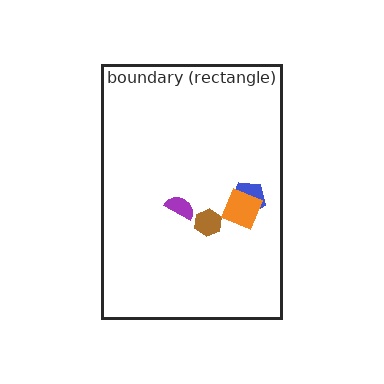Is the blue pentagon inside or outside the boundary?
Inside.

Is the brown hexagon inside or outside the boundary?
Inside.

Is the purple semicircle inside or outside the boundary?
Inside.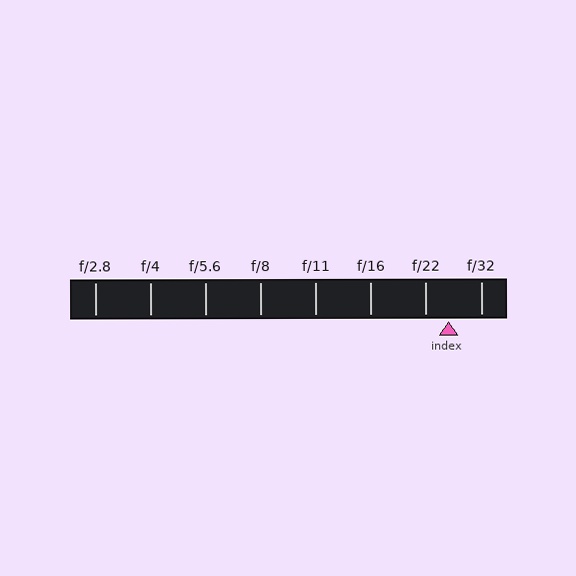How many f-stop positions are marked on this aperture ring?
There are 8 f-stop positions marked.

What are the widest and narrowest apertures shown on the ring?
The widest aperture shown is f/2.8 and the narrowest is f/32.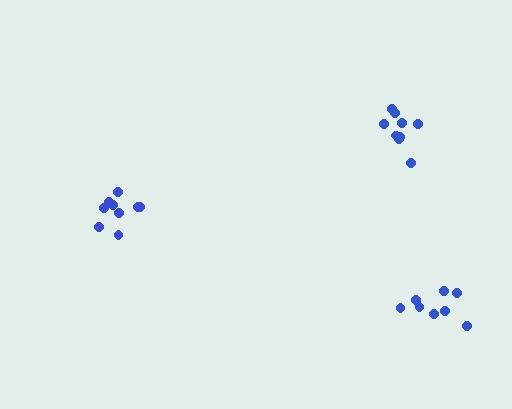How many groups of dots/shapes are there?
There are 3 groups.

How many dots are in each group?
Group 1: 9 dots, Group 2: 8 dots, Group 3: 9 dots (26 total).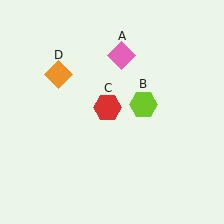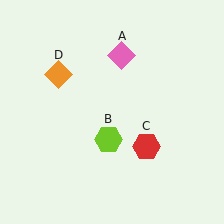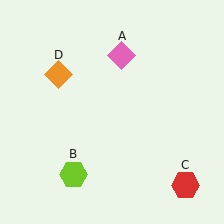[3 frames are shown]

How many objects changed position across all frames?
2 objects changed position: lime hexagon (object B), red hexagon (object C).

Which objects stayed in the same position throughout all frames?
Pink diamond (object A) and orange diamond (object D) remained stationary.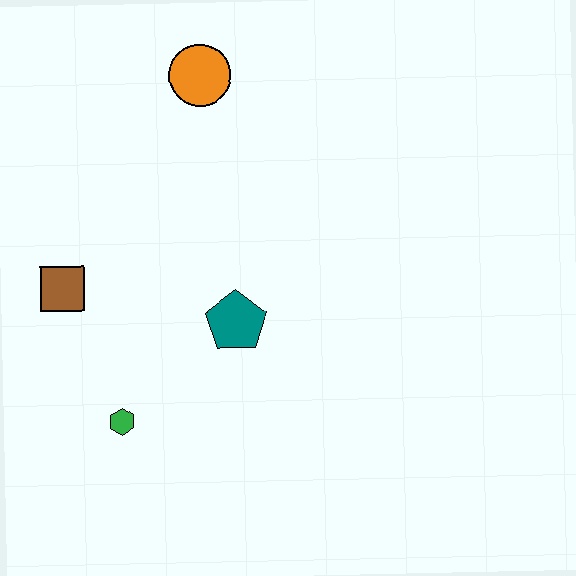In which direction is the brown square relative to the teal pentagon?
The brown square is to the left of the teal pentagon.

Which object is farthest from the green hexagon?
The orange circle is farthest from the green hexagon.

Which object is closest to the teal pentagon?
The green hexagon is closest to the teal pentagon.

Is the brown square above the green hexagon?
Yes